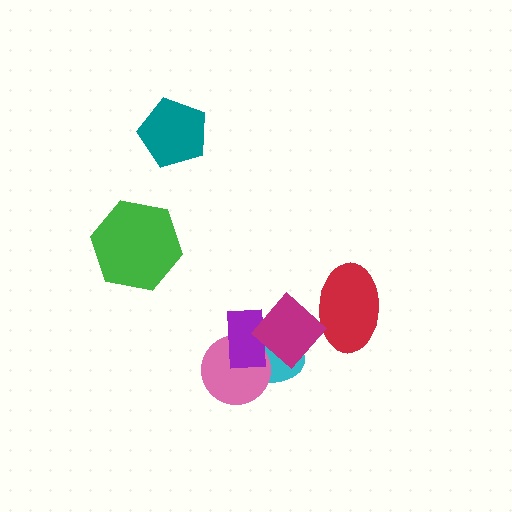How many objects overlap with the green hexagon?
0 objects overlap with the green hexagon.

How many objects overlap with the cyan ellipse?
3 objects overlap with the cyan ellipse.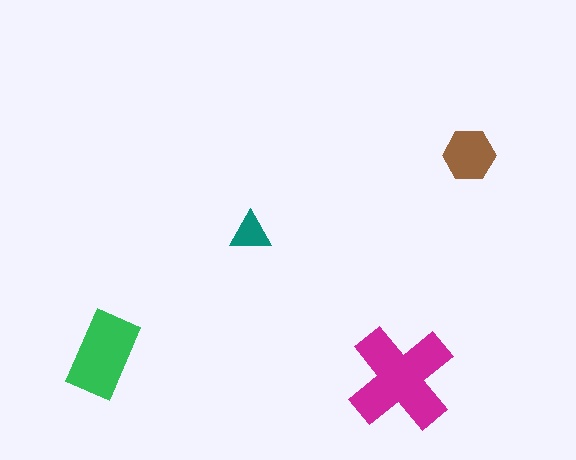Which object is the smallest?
The teal triangle.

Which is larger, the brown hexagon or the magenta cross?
The magenta cross.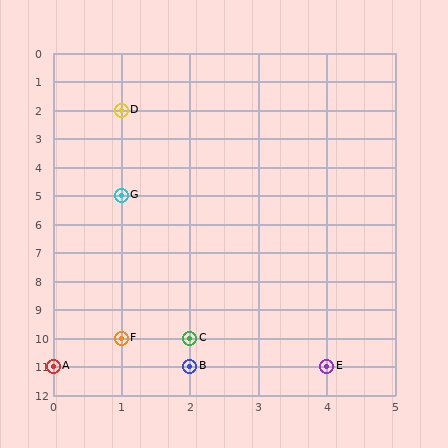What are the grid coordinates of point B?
Point B is at grid coordinates (2, 11).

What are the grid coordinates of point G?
Point G is at grid coordinates (1, 5).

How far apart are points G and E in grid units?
Points G and E are 3 columns and 6 rows apart (about 6.7 grid units diagonally).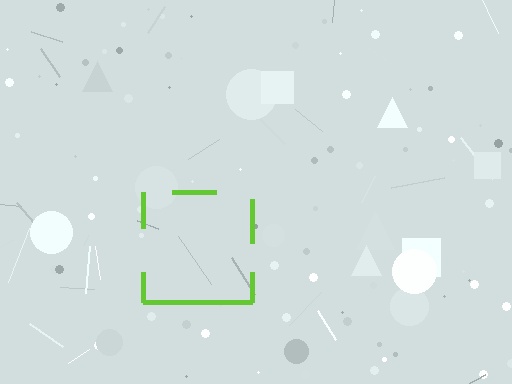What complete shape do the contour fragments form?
The contour fragments form a square.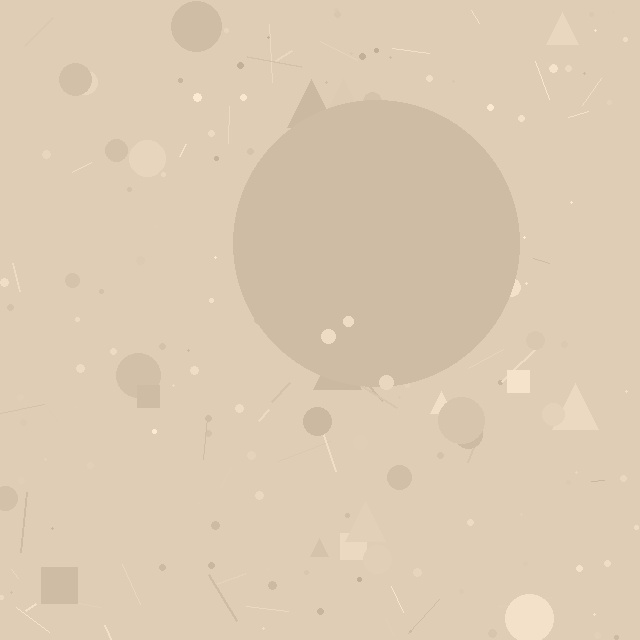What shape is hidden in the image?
A circle is hidden in the image.